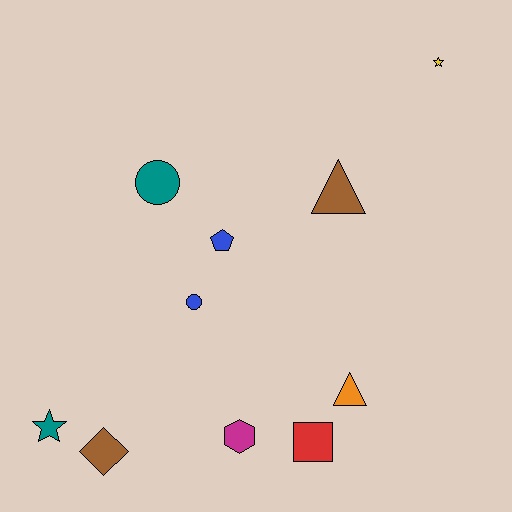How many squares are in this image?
There is 1 square.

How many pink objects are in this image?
There are no pink objects.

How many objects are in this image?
There are 10 objects.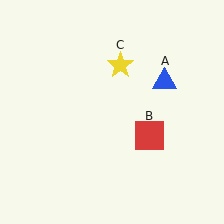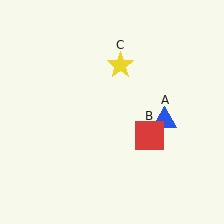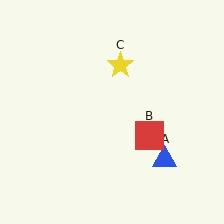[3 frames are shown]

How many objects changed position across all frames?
1 object changed position: blue triangle (object A).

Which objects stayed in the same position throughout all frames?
Red square (object B) and yellow star (object C) remained stationary.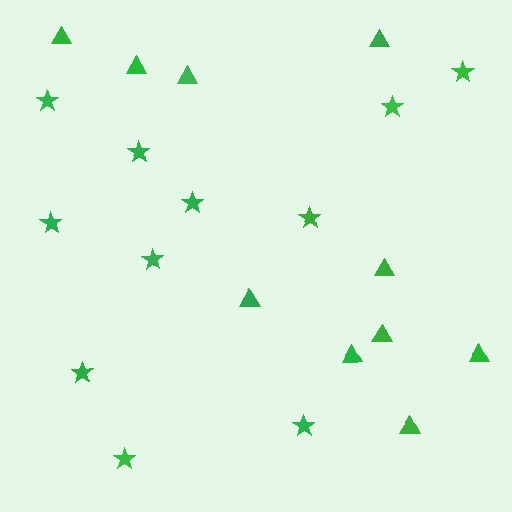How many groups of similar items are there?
There are 2 groups: one group of triangles (10) and one group of stars (11).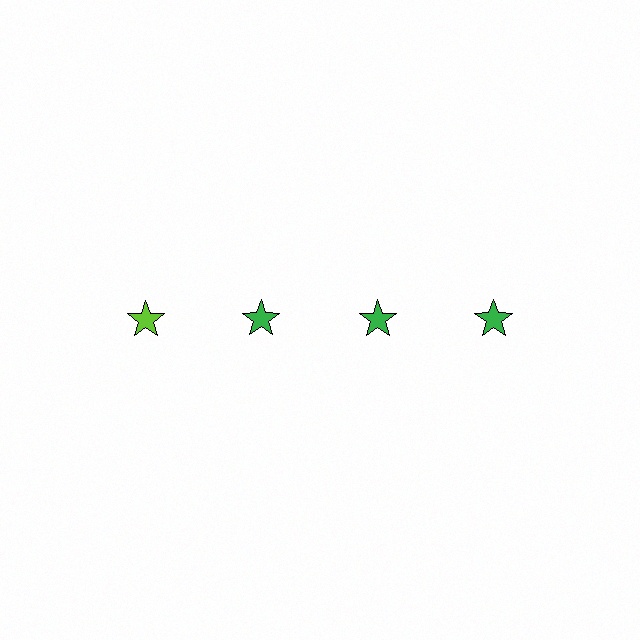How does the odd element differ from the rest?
It has a different color: lime instead of green.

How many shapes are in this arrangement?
There are 4 shapes arranged in a grid pattern.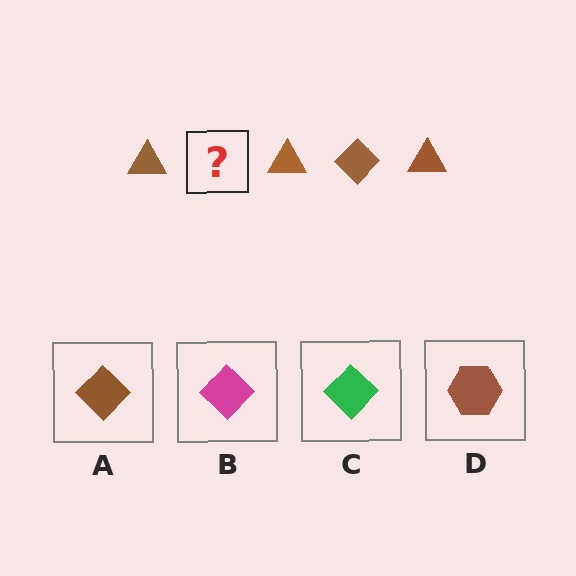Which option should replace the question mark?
Option A.